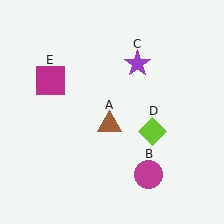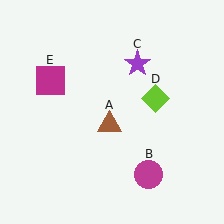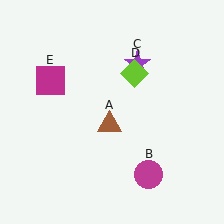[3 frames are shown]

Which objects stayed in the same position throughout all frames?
Brown triangle (object A) and magenta circle (object B) and purple star (object C) and magenta square (object E) remained stationary.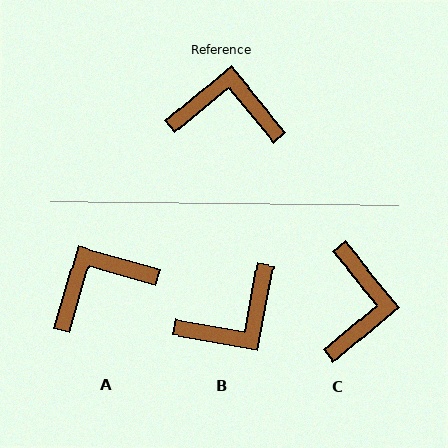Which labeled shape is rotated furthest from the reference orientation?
B, about 140 degrees away.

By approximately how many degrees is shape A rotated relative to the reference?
Approximately 34 degrees counter-clockwise.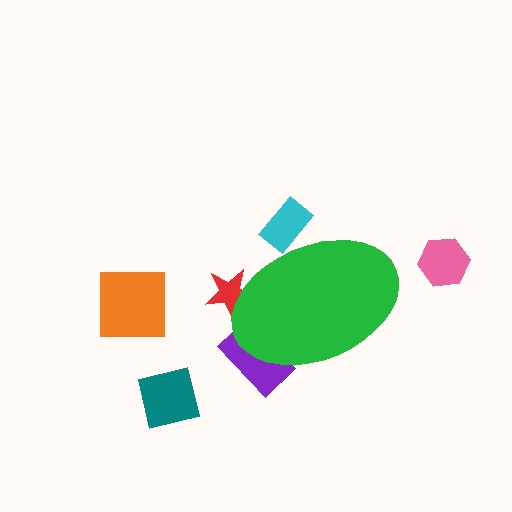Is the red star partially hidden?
Yes, the red star is partially hidden behind the green ellipse.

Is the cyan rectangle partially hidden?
Yes, the cyan rectangle is partially hidden behind the green ellipse.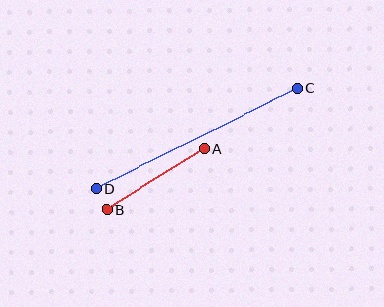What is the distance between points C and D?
The distance is approximately 225 pixels.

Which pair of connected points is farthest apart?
Points C and D are farthest apart.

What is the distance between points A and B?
The distance is approximately 115 pixels.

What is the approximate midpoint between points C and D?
The midpoint is at approximately (197, 138) pixels.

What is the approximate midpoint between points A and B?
The midpoint is at approximately (155, 179) pixels.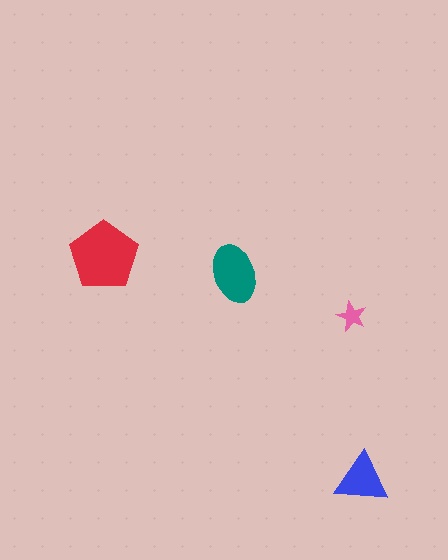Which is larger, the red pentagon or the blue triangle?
The red pentagon.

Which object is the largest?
The red pentagon.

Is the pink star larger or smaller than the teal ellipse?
Smaller.